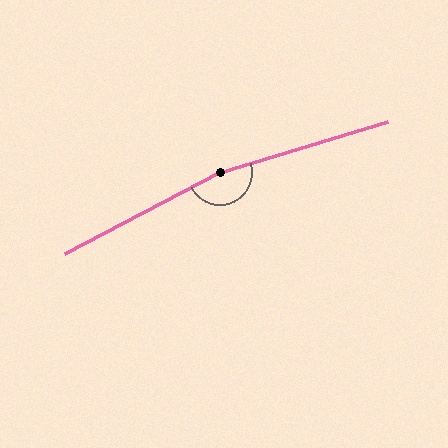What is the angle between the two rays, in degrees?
Approximately 169 degrees.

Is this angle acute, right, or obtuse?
It is obtuse.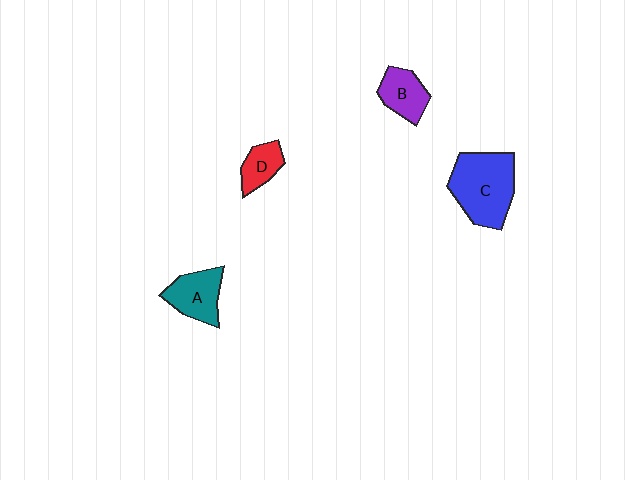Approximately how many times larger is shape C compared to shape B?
Approximately 2.0 times.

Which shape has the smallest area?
Shape D (red).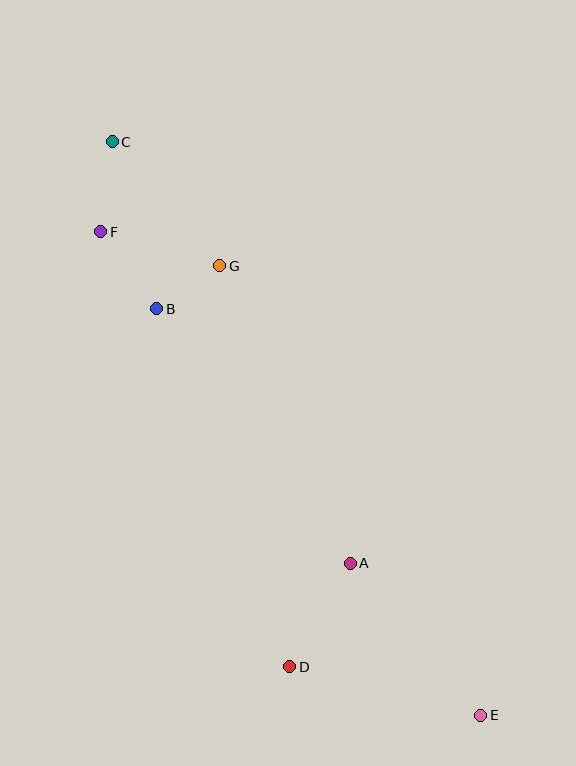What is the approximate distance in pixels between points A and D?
The distance between A and D is approximately 120 pixels.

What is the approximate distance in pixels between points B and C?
The distance between B and C is approximately 173 pixels.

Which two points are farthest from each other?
Points C and E are farthest from each other.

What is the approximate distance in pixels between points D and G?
The distance between D and G is approximately 407 pixels.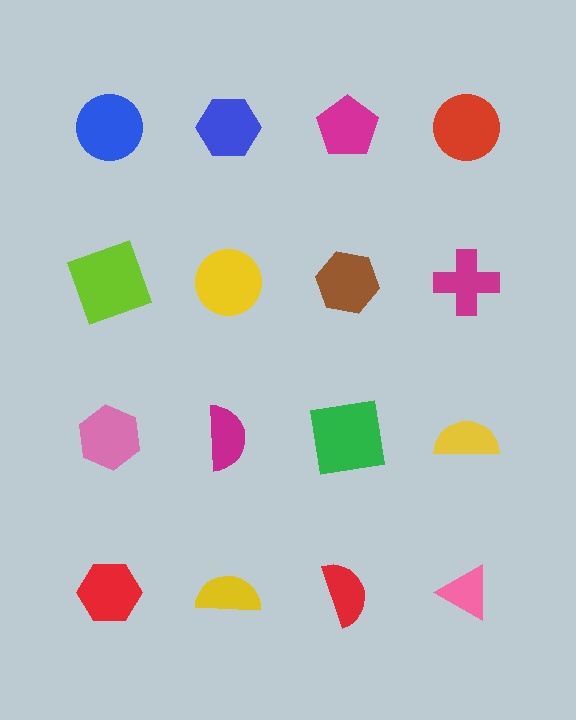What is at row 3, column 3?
A green square.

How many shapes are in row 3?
4 shapes.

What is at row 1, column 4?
A red circle.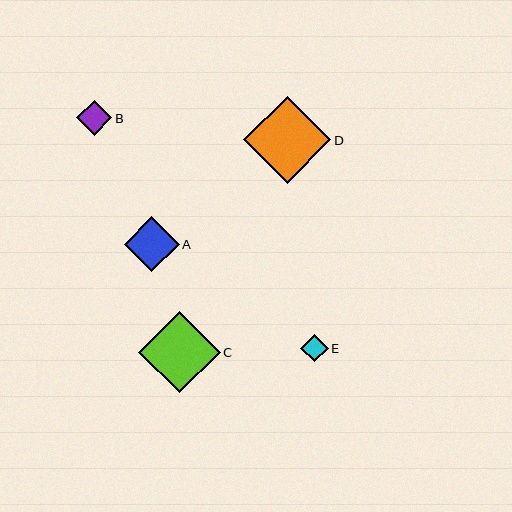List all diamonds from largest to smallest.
From largest to smallest: D, C, A, B, E.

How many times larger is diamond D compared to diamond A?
Diamond D is approximately 1.6 times the size of diamond A.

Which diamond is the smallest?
Diamond E is the smallest with a size of approximately 27 pixels.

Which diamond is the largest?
Diamond D is the largest with a size of approximately 87 pixels.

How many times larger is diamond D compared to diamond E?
Diamond D is approximately 3.2 times the size of diamond E.